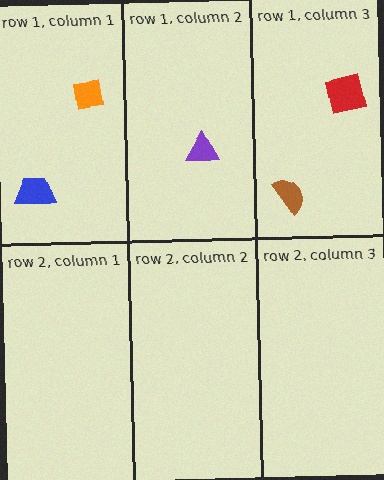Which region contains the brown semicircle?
The row 1, column 3 region.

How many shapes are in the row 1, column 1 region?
2.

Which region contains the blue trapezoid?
The row 1, column 1 region.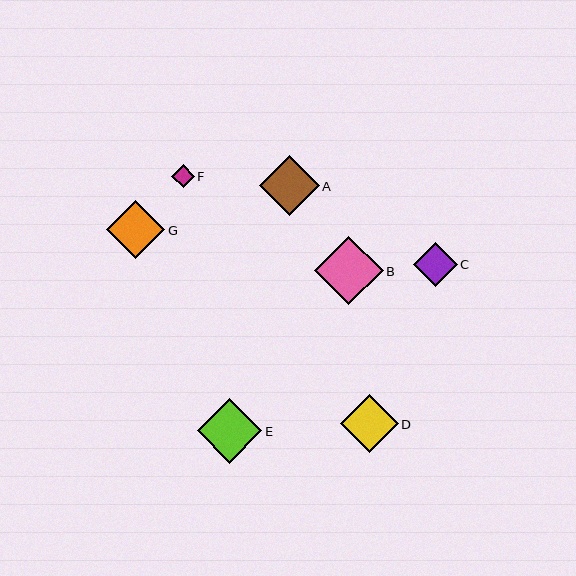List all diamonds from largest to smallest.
From largest to smallest: B, E, A, G, D, C, F.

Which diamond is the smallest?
Diamond F is the smallest with a size of approximately 23 pixels.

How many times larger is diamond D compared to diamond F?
Diamond D is approximately 2.5 times the size of diamond F.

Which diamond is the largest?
Diamond B is the largest with a size of approximately 68 pixels.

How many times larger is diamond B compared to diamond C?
Diamond B is approximately 1.6 times the size of diamond C.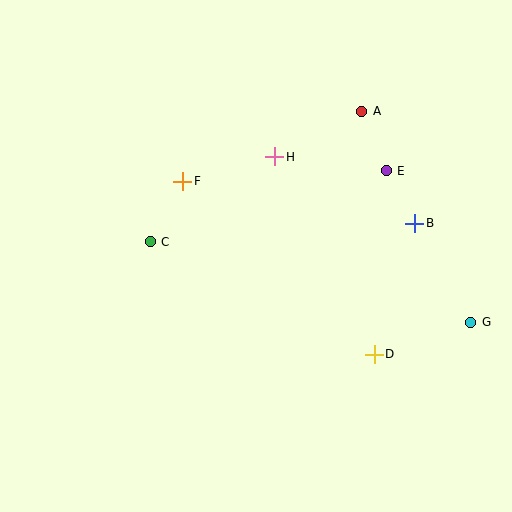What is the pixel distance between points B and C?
The distance between B and C is 265 pixels.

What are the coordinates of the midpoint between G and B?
The midpoint between G and B is at (443, 273).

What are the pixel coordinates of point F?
Point F is at (183, 181).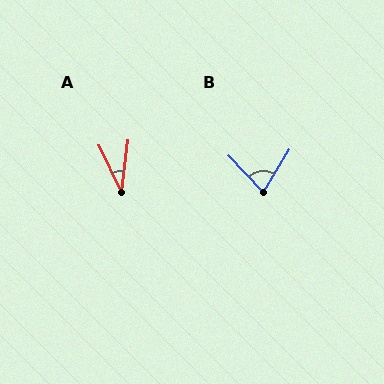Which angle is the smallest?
A, at approximately 33 degrees.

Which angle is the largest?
B, at approximately 74 degrees.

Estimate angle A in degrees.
Approximately 33 degrees.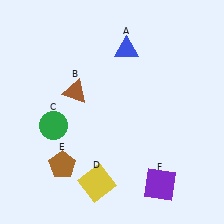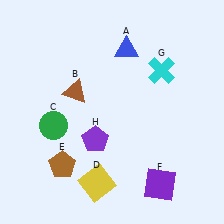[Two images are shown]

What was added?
A cyan cross (G), a purple pentagon (H) were added in Image 2.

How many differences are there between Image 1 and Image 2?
There are 2 differences between the two images.